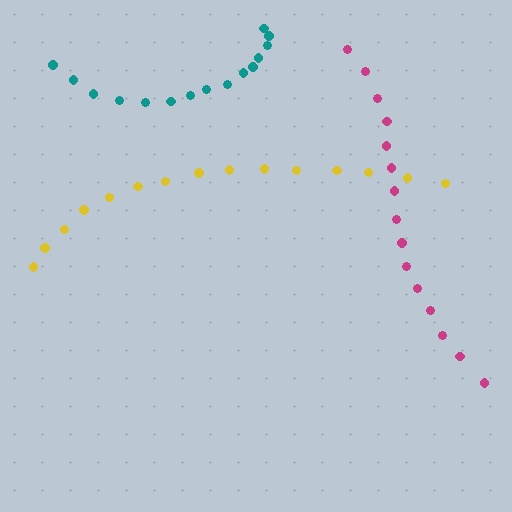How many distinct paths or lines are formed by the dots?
There are 3 distinct paths.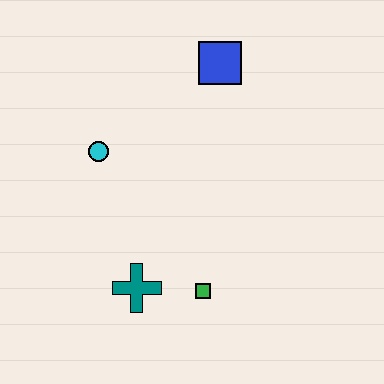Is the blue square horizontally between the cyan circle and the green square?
No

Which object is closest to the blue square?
The cyan circle is closest to the blue square.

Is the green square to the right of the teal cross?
Yes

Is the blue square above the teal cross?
Yes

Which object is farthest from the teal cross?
The blue square is farthest from the teal cross.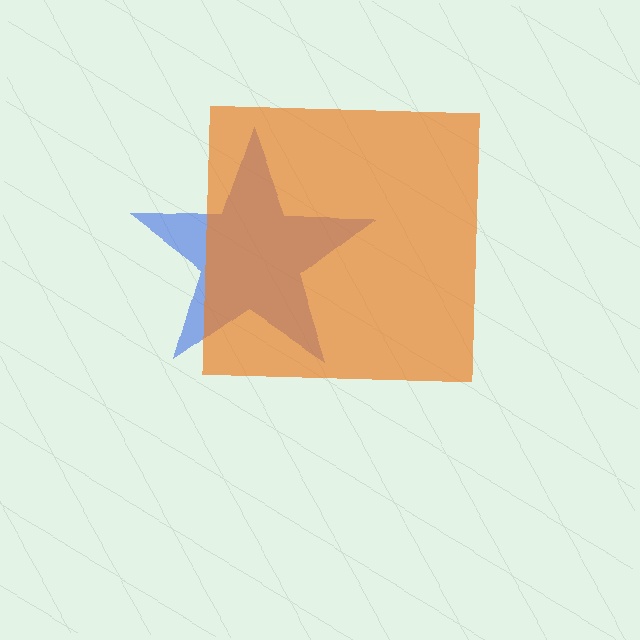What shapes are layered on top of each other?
The layered shapes are: a blue star, an orange square.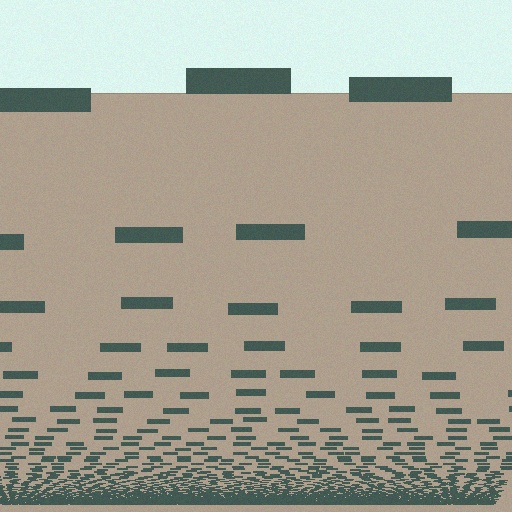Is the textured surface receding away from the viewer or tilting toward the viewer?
The surface appears to tilt toward the viewer. Texture elements get larger and sparser toward the top.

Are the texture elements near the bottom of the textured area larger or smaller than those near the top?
Smaller. The gradient is inverted — elements near the bottom are smaller and denser.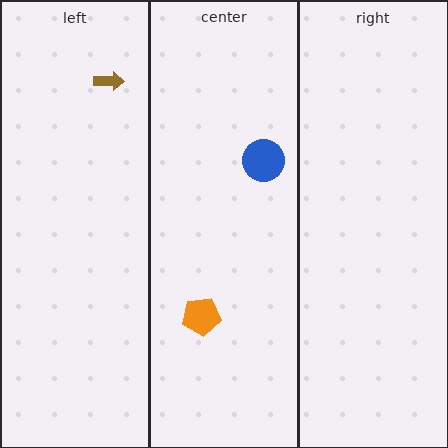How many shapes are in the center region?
2.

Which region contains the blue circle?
The center region.